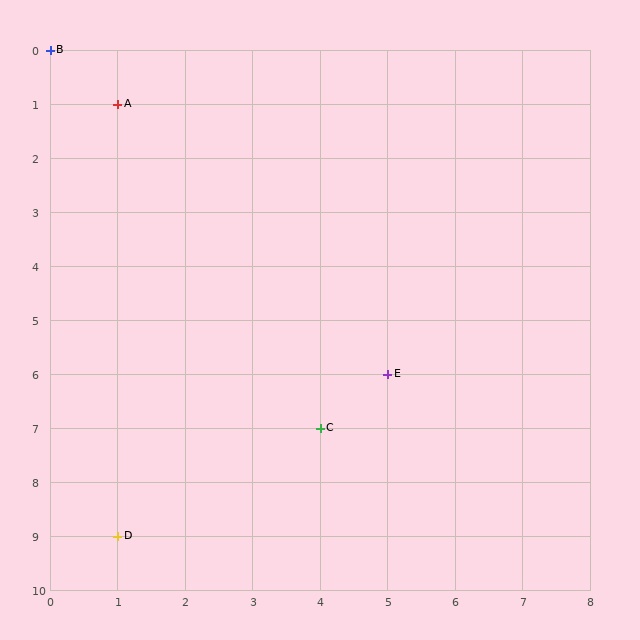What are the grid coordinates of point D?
Point D is at grid coordinates (1, 9).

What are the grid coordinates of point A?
Point A is at grid coordinates (1, 1).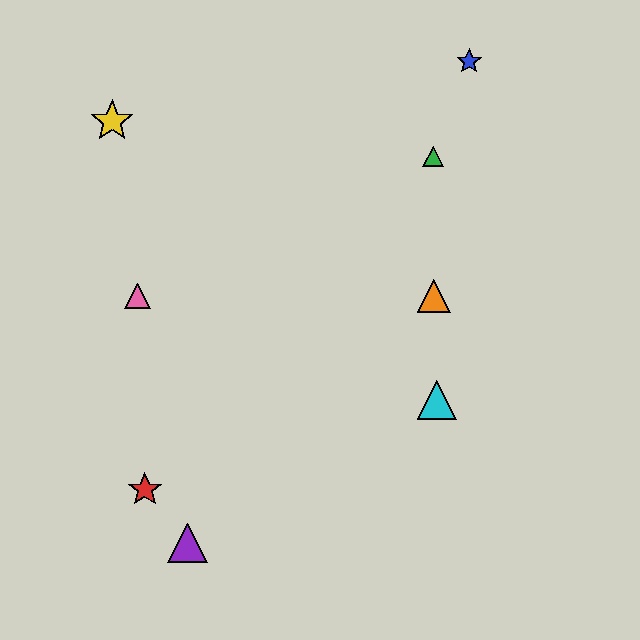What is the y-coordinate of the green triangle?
The green triangle is at y≈156.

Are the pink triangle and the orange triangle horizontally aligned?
Yes, both are at y≈296.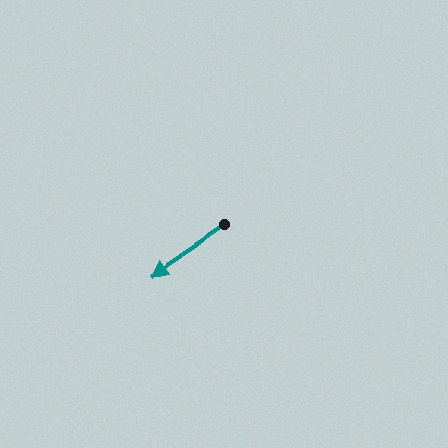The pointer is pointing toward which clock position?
Roughly 8 o'clock.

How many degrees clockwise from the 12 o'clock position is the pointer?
Approximately 235 degrees.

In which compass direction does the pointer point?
Southwest.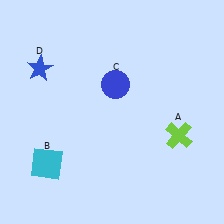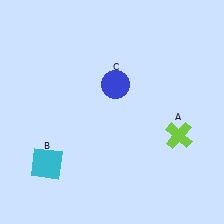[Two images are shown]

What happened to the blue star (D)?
The blue star (D) was removed in Image 2. It was in the top-left area of Image 1.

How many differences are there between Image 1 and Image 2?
There is 1 difference between the two images.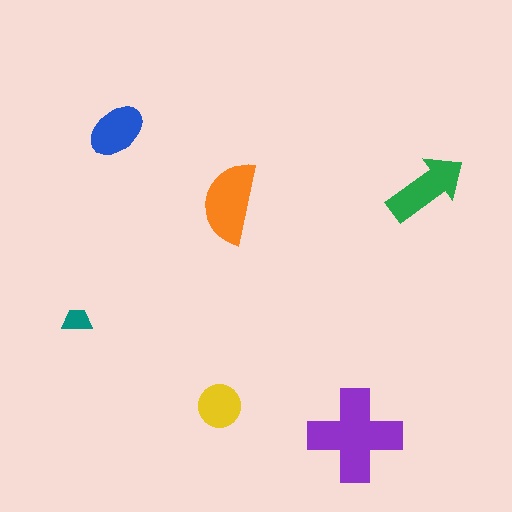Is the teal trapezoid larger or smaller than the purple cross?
Smaller.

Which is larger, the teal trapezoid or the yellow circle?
The yellow circle.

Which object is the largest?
The purple cross.